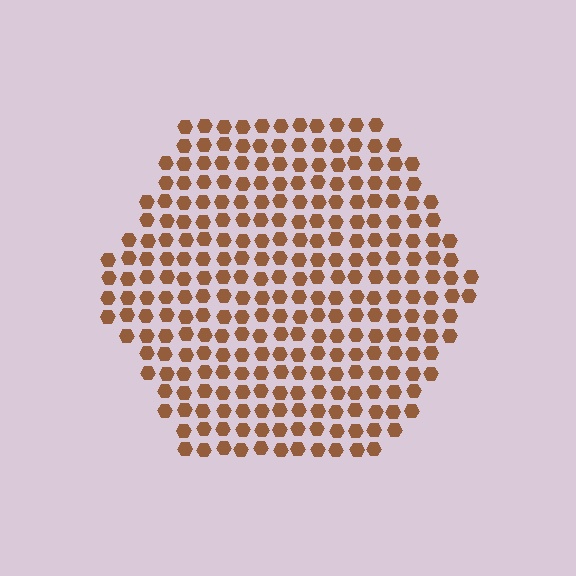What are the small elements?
The small elements are hexagons.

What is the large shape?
The large shape is a hexagon.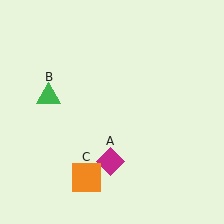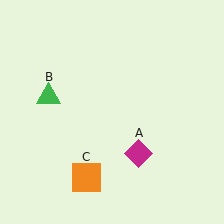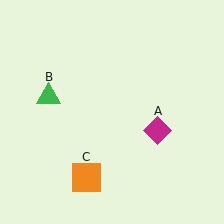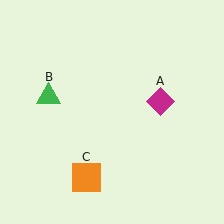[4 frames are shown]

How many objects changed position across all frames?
1 object changed position: magenta diamond (object A).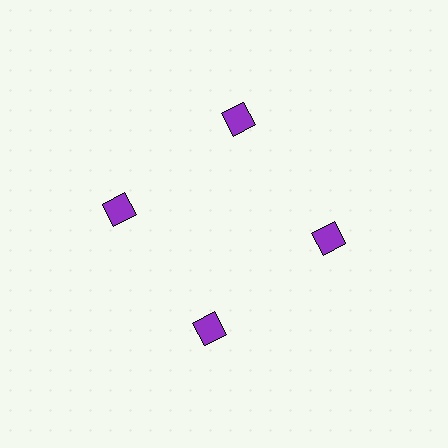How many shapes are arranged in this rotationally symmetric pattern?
There are 4 shapes, arranged in 4 groups of 1.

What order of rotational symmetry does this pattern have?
This pattern has 4-fold rotational symmetry.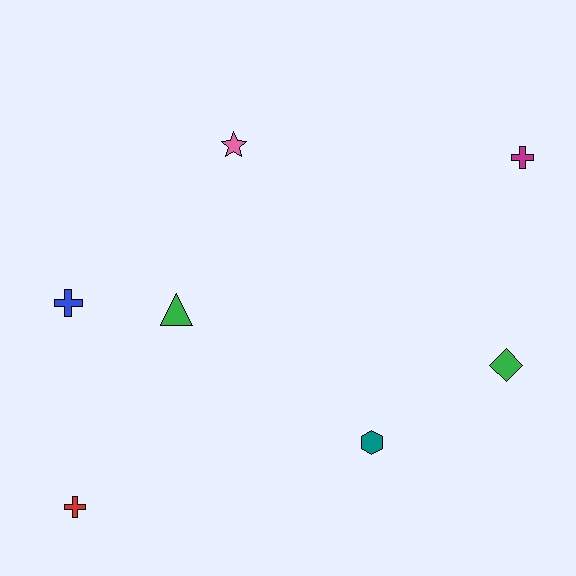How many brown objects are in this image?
There are no brown objects.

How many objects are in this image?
There are 7 objects.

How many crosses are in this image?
There are 3 crosses.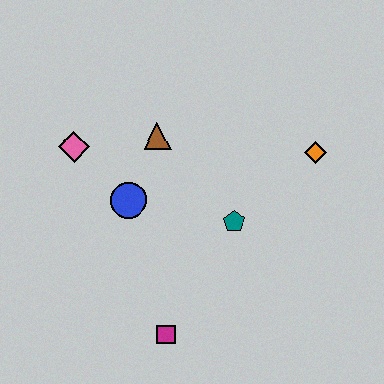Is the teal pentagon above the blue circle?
No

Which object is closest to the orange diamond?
The teal pentagon is closest to the orange diamond.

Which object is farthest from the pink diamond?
The orange diamond is farthest from the pink diamond.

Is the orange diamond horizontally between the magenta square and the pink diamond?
No